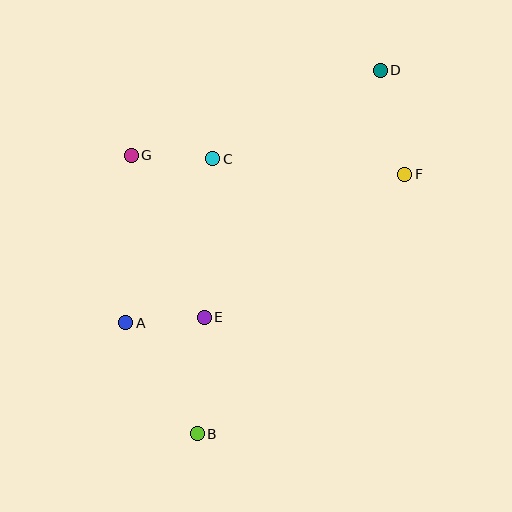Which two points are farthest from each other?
Points B and D are farthest from each other.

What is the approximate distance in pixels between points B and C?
The distance between B and C is approximately 276 pixels.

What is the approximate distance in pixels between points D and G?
The distance between D and G is approximately 263 pixels.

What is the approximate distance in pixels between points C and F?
The distance between C and F is approximately 193 pixels.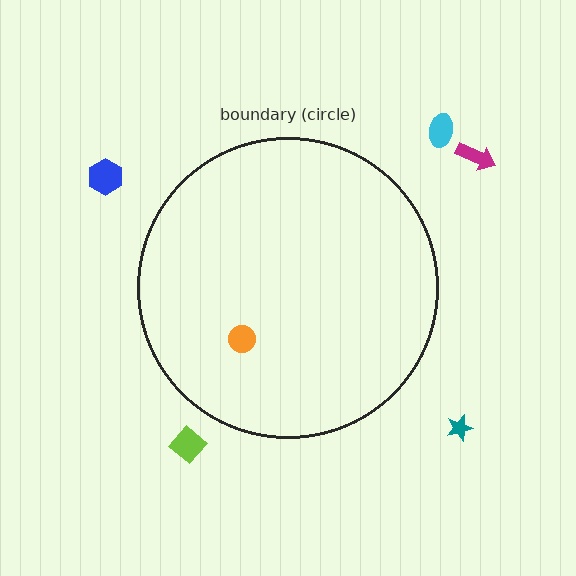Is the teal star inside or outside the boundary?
Outside.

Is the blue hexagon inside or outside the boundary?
Outside.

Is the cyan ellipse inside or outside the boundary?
Outside.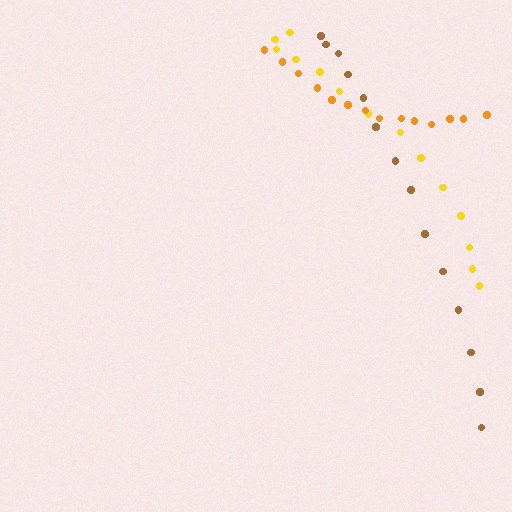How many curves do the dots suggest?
There are 3 distinct paths.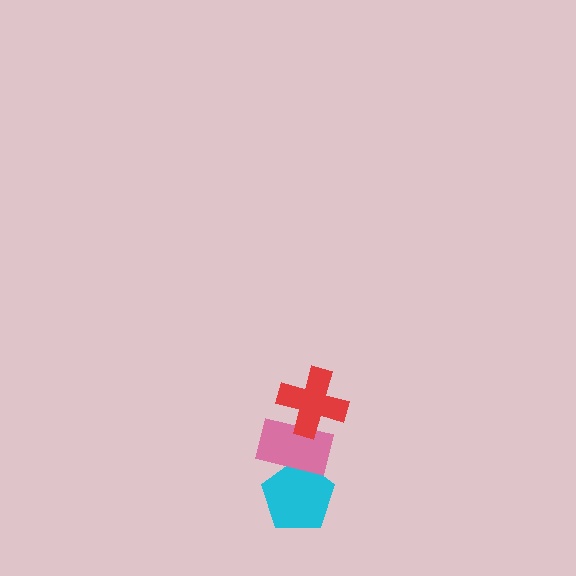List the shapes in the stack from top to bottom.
From top to bottom: the red cross, the pink rectangle, the cyan pentagon.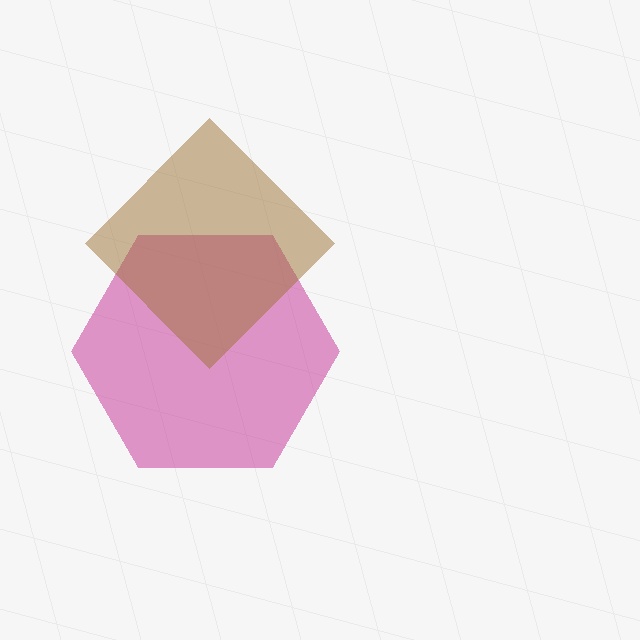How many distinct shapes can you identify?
There are 2 distinct shapes: a magenta hexagon, a brown diamond.